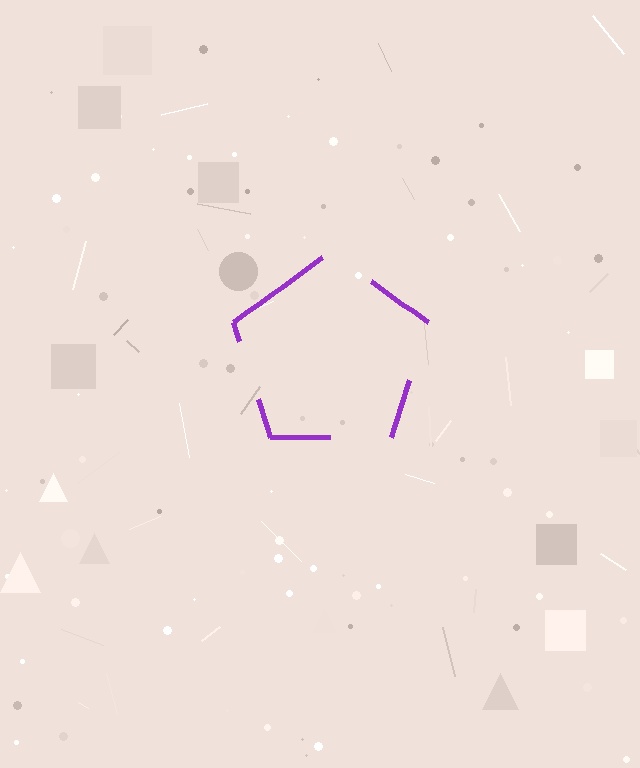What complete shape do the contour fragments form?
The contour fragments form a pentagon.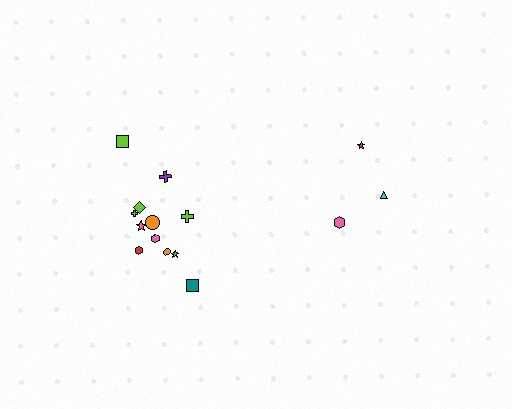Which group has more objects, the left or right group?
The left group.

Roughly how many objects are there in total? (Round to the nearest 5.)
Roughly 15 objects in total.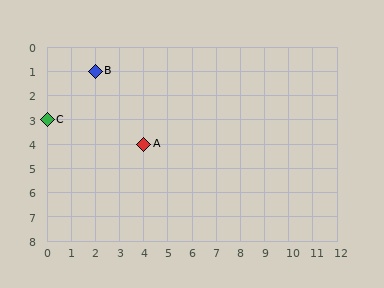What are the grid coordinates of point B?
Point B is at grid coordinates (2, 1).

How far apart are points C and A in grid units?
Points C and A are 4 columns and 1 row apart (about 4.1 grid units diagonally).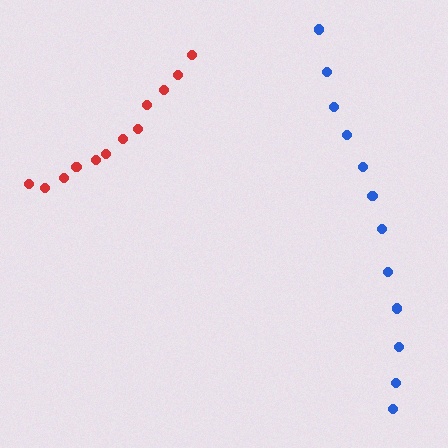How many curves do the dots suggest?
There are 2 distinct paths.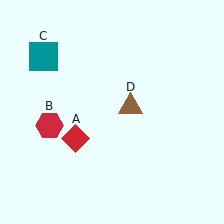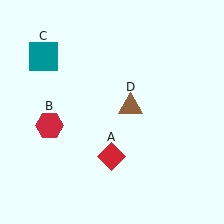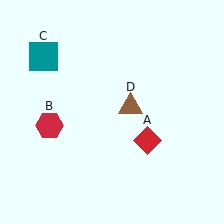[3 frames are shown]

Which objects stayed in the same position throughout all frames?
Red hexagon (object B) and teal square (object C) and brown triangle (object D) remained stationary.